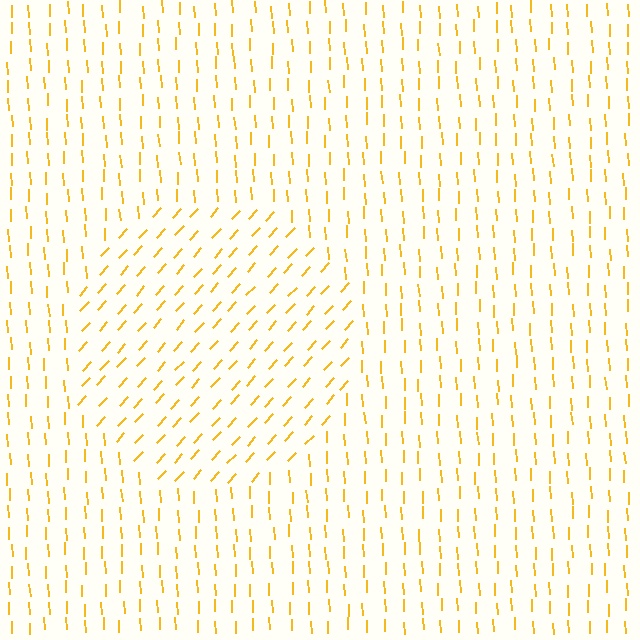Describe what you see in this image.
The image is filled with small yellow line segments. A circle region in the image has lines oriented differently from the surrounding lines, creating a visible texture boundary.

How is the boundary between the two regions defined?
The boundary is defined purely by a change in line orientation (approximately 45 degrees difference). All lines are the same color and thickness.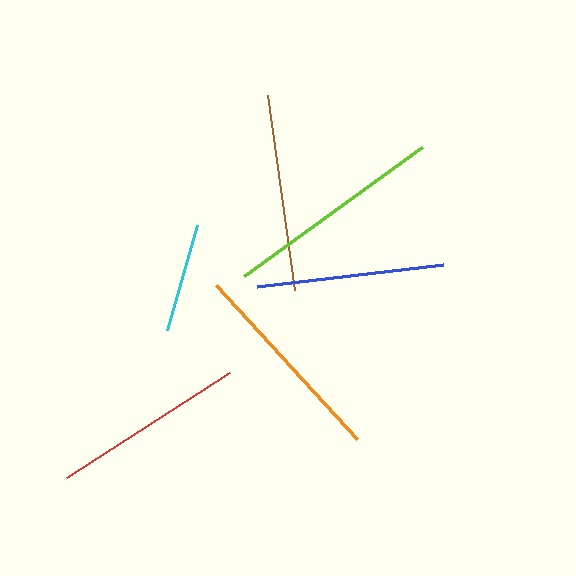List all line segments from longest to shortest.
From longest to shortest: lime, orange, brown, red, blue, cyan.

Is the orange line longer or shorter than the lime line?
The lime line is longer than the orange line.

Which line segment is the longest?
The lime line is the longest at approximately 220 pixels.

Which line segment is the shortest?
The cyan line is the shortest at approximately 109 pixels.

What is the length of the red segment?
The red segment is approximately 194 pixels long.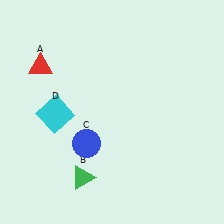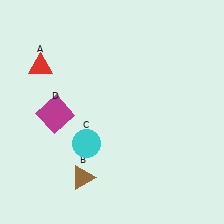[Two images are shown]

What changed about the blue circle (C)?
In Image 1, C is blue. In Image 2, it changed to cyan.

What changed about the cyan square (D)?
In Image 1, D is cyan. In Image 2, it changed to magenta.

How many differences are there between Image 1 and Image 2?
There are 3 differences between the two images.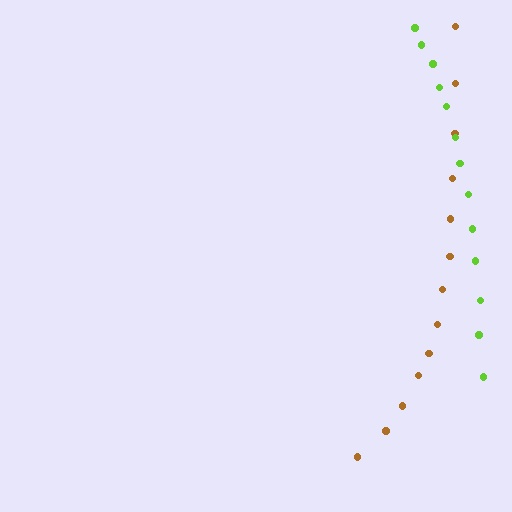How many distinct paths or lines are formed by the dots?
There are 2 distinct paths.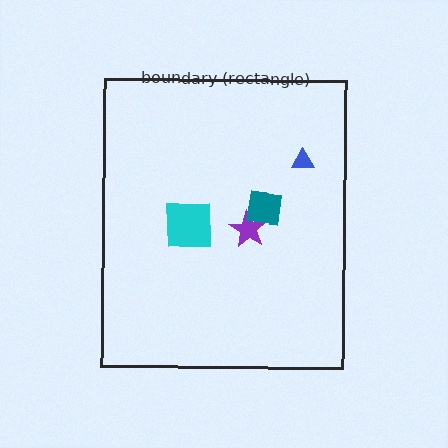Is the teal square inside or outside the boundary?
Inside.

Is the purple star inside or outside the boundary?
Inside.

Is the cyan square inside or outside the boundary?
Inside.